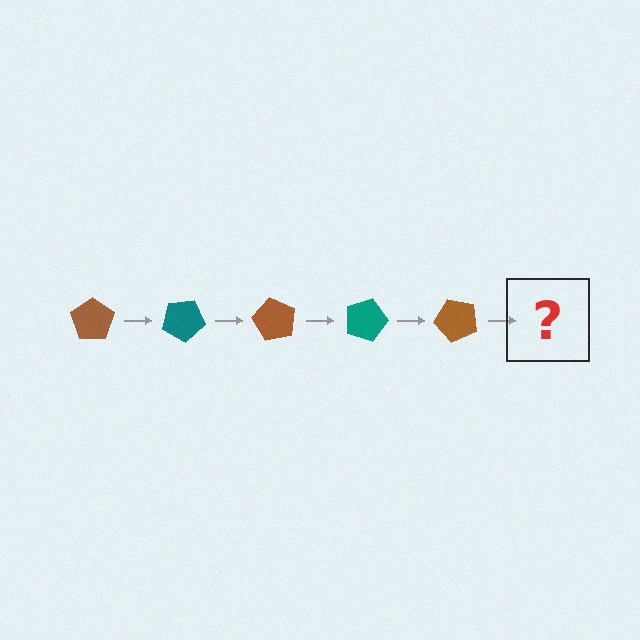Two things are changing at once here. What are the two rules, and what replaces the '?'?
The two rules are that it rotates 30 degrees each step and the color cycles through brown and teal. The '?' should be a teal pentagon, rotated 150 degrees from the start.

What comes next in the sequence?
The next element should be a teal pentagon, rotated 150 degrees from the start.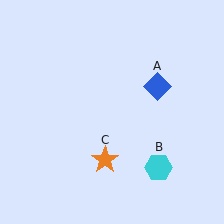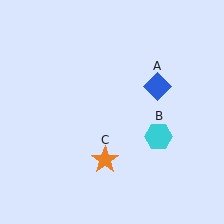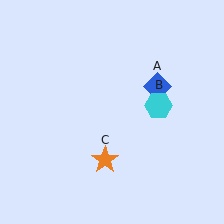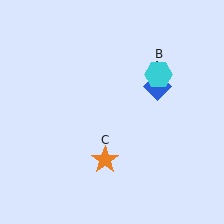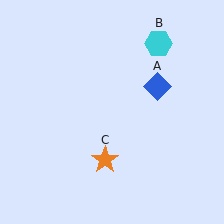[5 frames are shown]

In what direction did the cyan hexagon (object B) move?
The cyan hexagon (object B) moved up.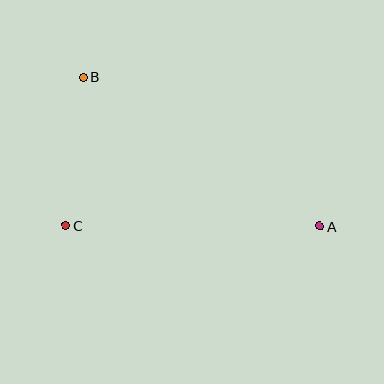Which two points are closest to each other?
Points B and C are closest to each other.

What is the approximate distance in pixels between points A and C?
The distance between A and C is approximately 254 pixels.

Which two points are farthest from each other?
Points A and B are farthest from each other.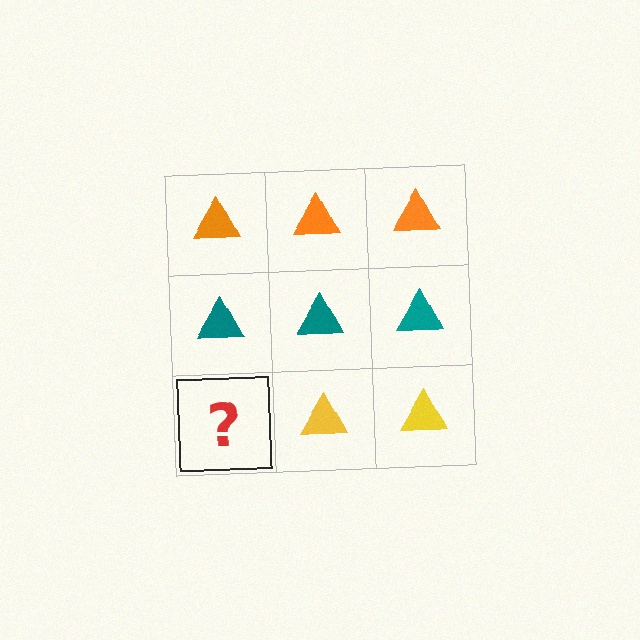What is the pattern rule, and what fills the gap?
The rule is that each row has a consistent color. The gap should be filled with a yellow triangle.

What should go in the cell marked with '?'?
The missing cell should contain a yellow triangle.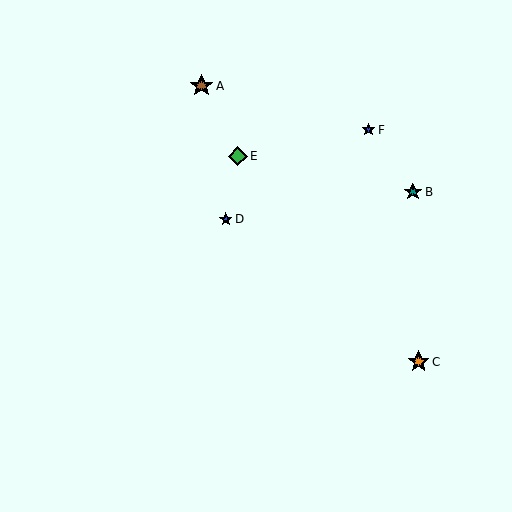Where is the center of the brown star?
The center of the brown star is at (202, 86).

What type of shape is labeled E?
Shape E is a green diamond.